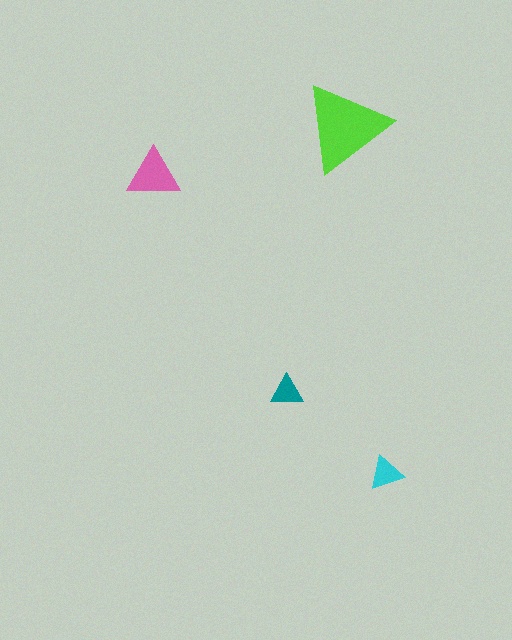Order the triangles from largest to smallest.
the lime one, the pink one, the cyan one, the teal one.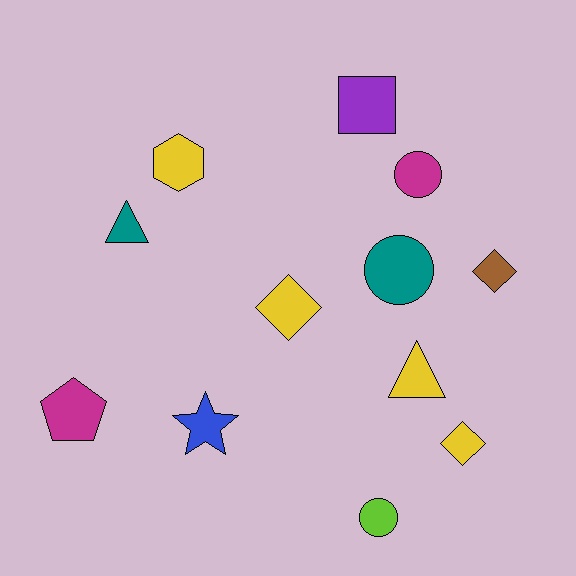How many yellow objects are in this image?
There are 4 yellow objects.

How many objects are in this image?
There are 12 objects.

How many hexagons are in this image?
There is 1 hexagon.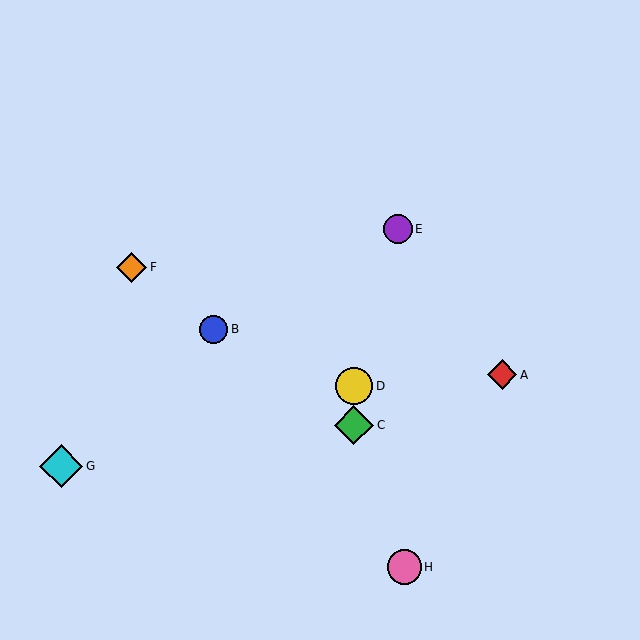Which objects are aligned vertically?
Objects C, D are aligned vertically.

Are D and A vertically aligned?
No, D is at x≈354 and A is at x≈502.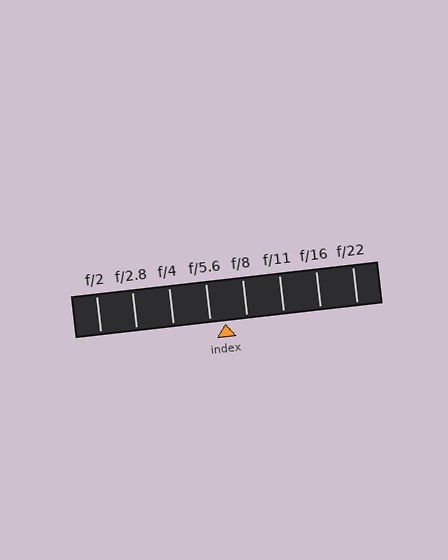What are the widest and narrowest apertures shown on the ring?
The widest aperture shown is f/2 and the narrowest is f/22.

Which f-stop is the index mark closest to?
The index mark is closest to f/5.6.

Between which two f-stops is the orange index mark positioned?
The index mark is between f/5.6 and f/8.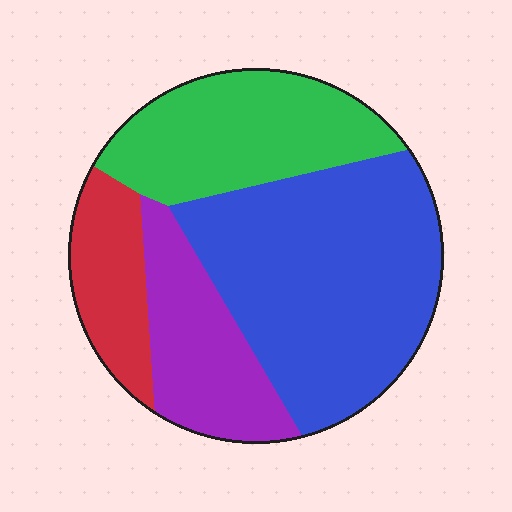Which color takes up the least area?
Red, at roughly 15%.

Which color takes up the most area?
Blue, at roughly 45%.